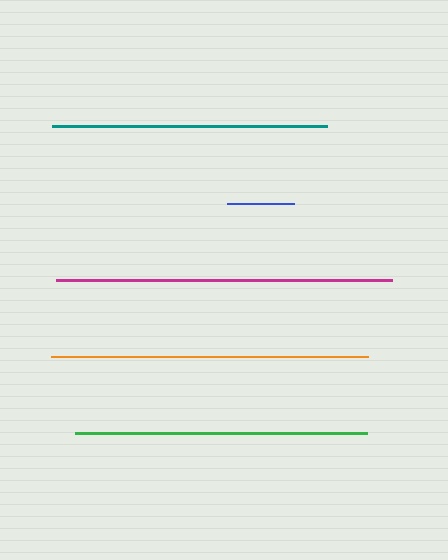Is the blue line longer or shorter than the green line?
The green line is longer than the blue line.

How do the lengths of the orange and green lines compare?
The orange and green lines are approximately the same length.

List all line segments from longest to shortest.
From longest to shortest: magenta, orange, green, teal, blue.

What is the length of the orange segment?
The orange segment is approximately 317 pixels long.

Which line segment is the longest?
The magenta line is the longest at approximately 336 pixels.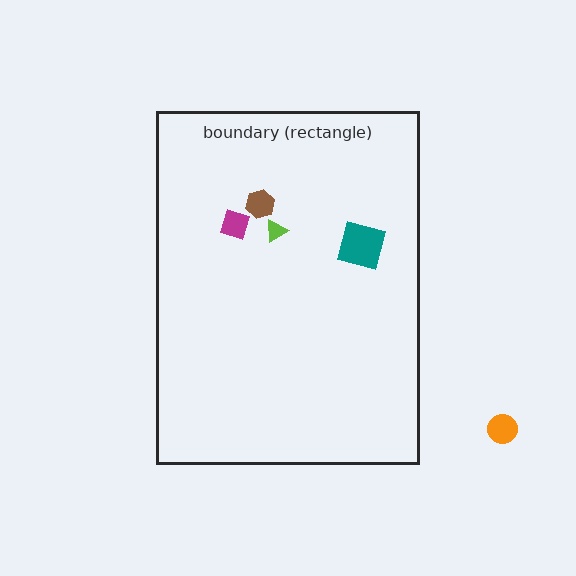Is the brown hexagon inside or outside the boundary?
Inside.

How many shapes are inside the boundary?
4 inside, 1 outside.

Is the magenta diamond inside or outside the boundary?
Inside.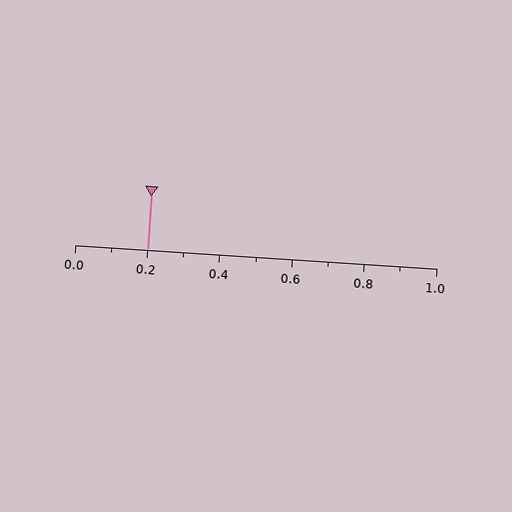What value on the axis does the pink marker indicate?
The marker indicates approximately 0.2.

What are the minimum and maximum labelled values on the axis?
The axis runs from 0.0 to 1.0.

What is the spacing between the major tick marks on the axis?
The major ticks are spaced 0.2 apart.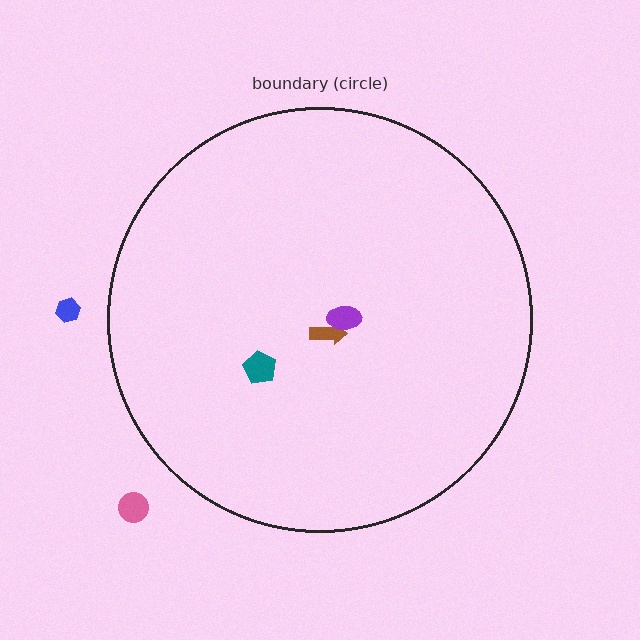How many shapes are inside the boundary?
3 inside, 2 outside.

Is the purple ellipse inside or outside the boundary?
Inside.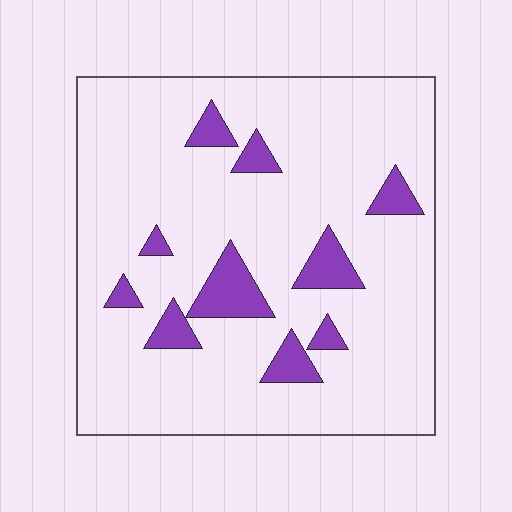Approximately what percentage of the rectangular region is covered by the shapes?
Approximately 10%.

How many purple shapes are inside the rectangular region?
10.